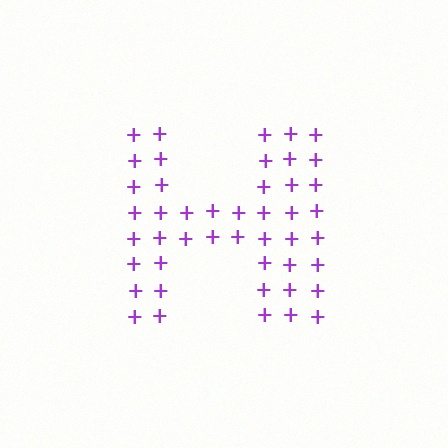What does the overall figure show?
The overall figure shows the letter H.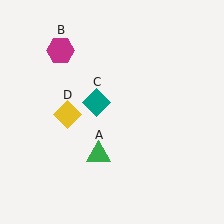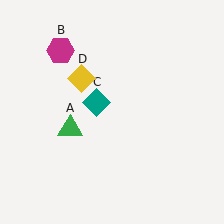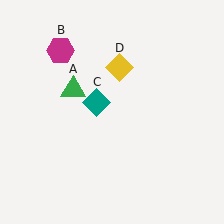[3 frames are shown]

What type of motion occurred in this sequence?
The green triangle (object A), yellow diamond (object D) rotated clockwise around the center of the scene.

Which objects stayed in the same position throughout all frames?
Magenta hexagon (object B) and teal diamond (object C) remained stationary.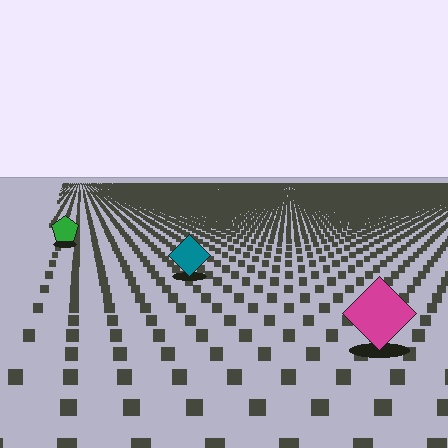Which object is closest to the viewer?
The magenta diamond is closest. The texture marks near it are larger and more spread out.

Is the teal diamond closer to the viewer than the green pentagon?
Yes. The teal diamond is closer — you can tell from the texture gradient: the ground texture is coarser near it.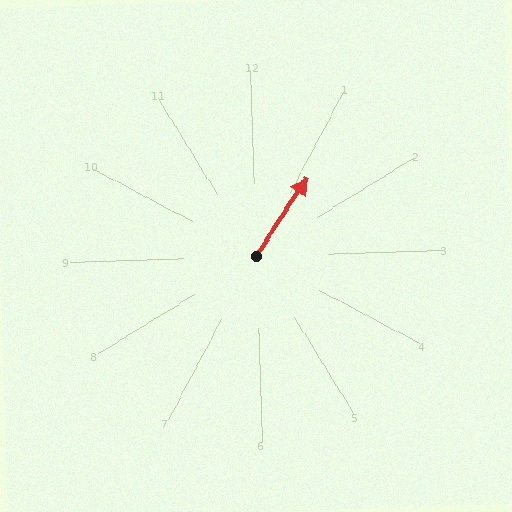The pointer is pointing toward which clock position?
Roughly 1 o'clock.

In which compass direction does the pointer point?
Northeast.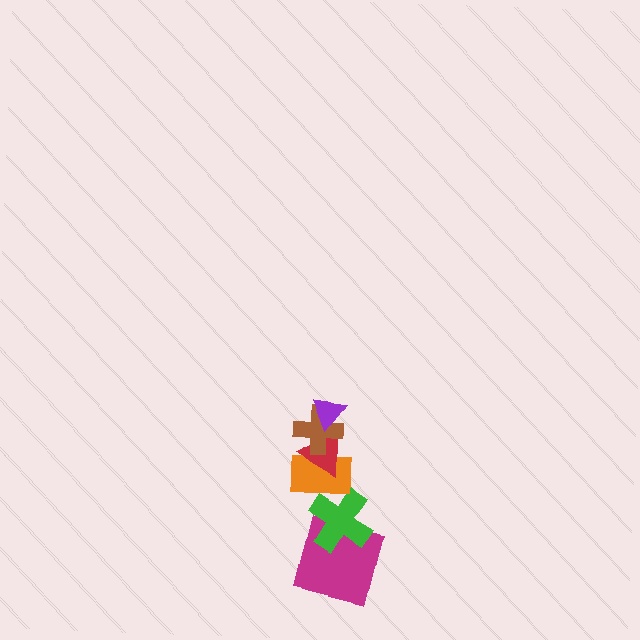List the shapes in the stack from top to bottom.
From top to bottom: the purple triangle, the brown cross, the red triangle, the orange rectangle, the green cross, the magenta square.